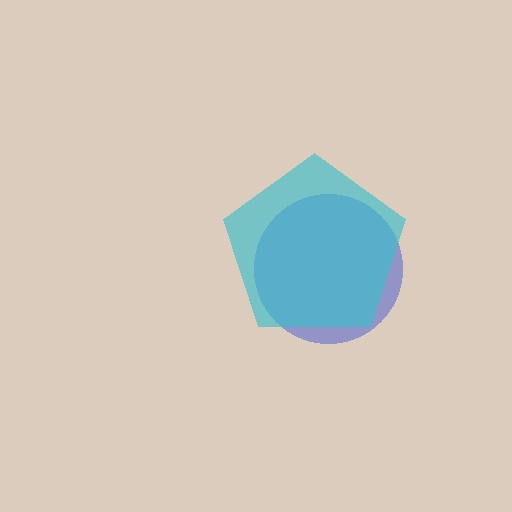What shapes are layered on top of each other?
The layered shapes are: a blue circle, a cyan pentagon.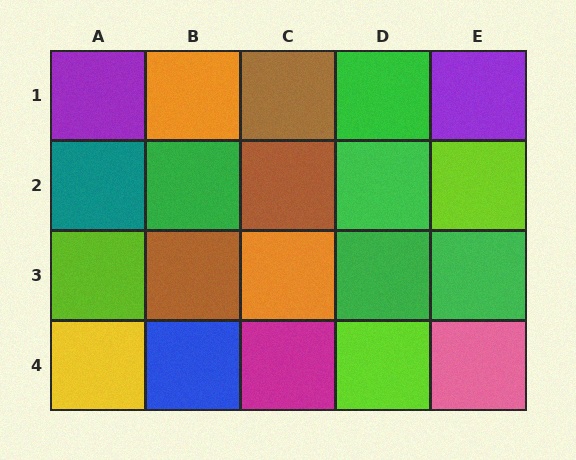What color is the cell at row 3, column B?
Brown.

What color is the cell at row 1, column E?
Purple.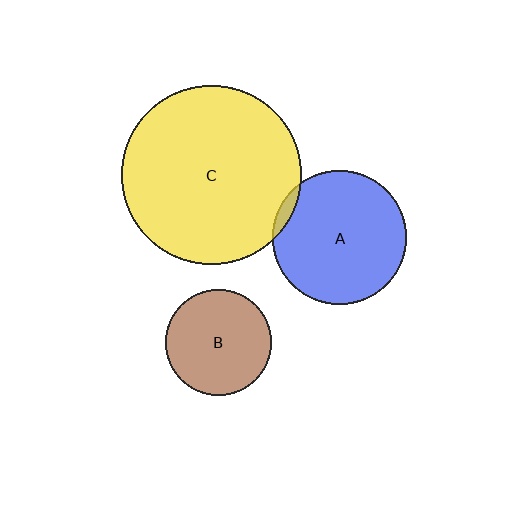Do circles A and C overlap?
Yes.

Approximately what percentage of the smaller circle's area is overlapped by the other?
Approximately 5%.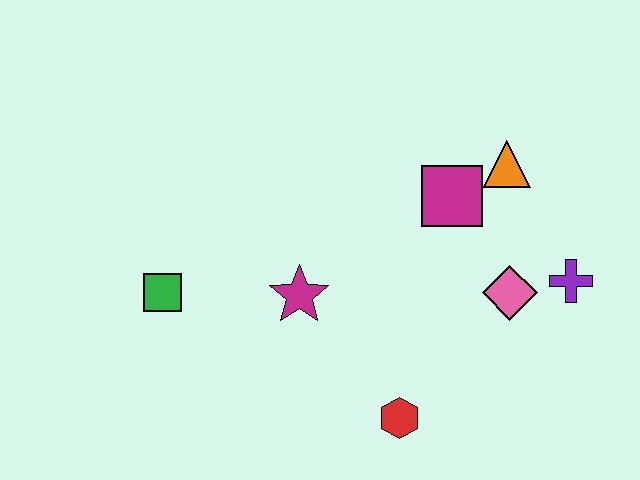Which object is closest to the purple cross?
The pink diamond is closest to the purple cross.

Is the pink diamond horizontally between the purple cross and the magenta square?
Yes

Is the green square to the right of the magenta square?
No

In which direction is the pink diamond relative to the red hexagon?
The pink diamond is above the red hexagon.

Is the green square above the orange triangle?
No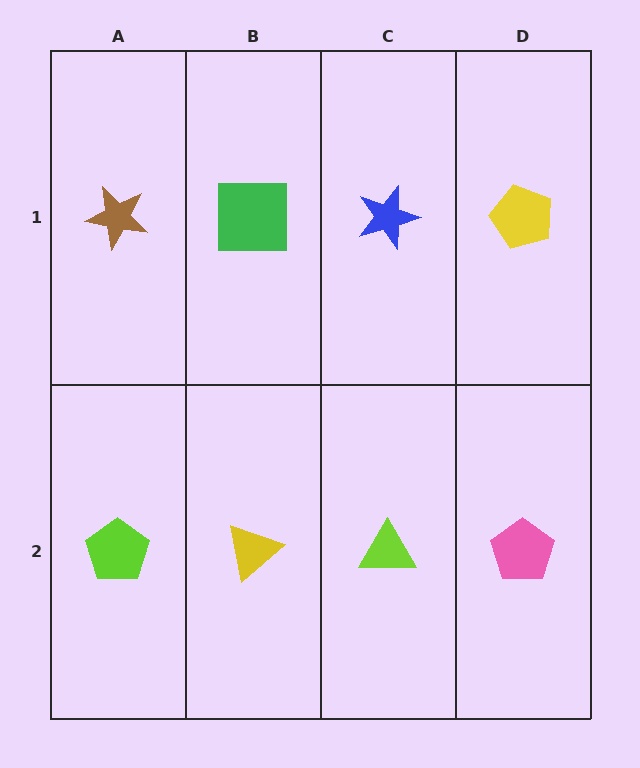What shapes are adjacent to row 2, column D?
A yellow pentagon (row 1, column D), a lime triangle (row 2, column C).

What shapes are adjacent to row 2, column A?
A brown star (row 1, column A), a yellow triangle (row 2, column B).